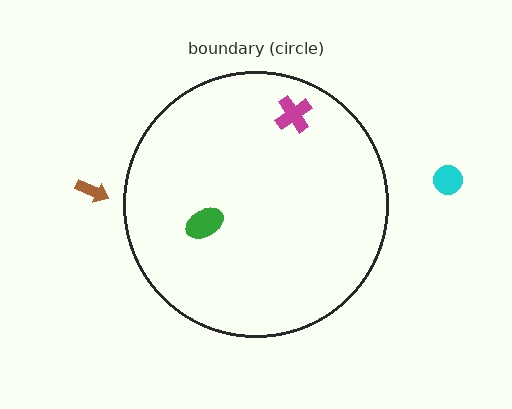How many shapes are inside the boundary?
2 inside, 2 outside.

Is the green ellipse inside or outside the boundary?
Inside.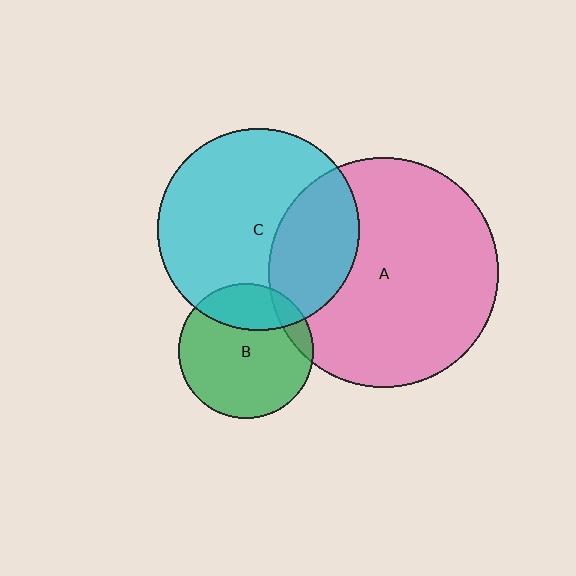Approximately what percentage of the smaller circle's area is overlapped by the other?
Approximately 30%.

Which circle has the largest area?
Circle A (pink).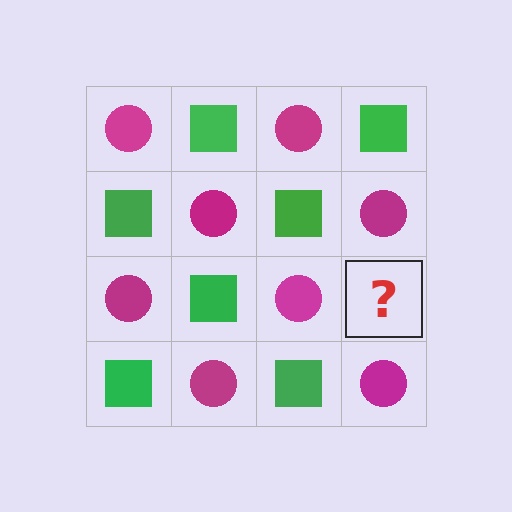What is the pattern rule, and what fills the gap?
The rule is that it alternates magenta circle and green square in a checkerboard pattern. The gap should be filled with a green square.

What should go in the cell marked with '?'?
The missing cell should contain a green square.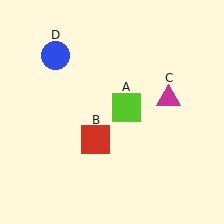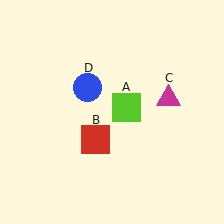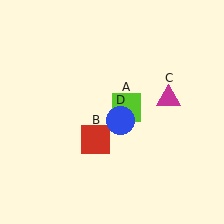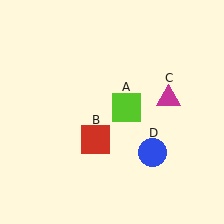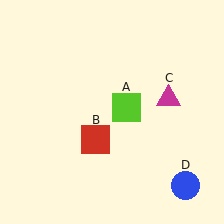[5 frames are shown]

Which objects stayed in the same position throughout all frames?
Lime square (object A) and red square (object B) and magenta triangle (object C) remained stationary.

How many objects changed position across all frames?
1 object changed position: blue circle (object D).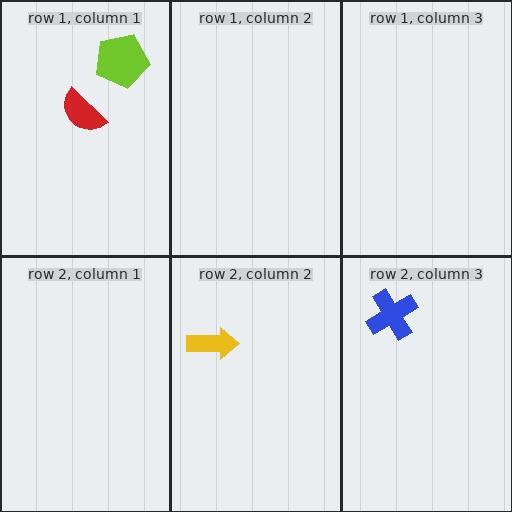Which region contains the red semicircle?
The row 1, column 1 region.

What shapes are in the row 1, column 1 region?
The red semicircle, the lime pentagon.